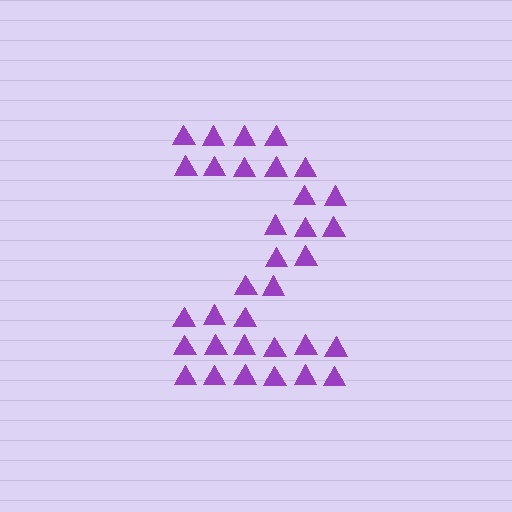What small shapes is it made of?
It is made of small triangles.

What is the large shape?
The large shape is the digit 2.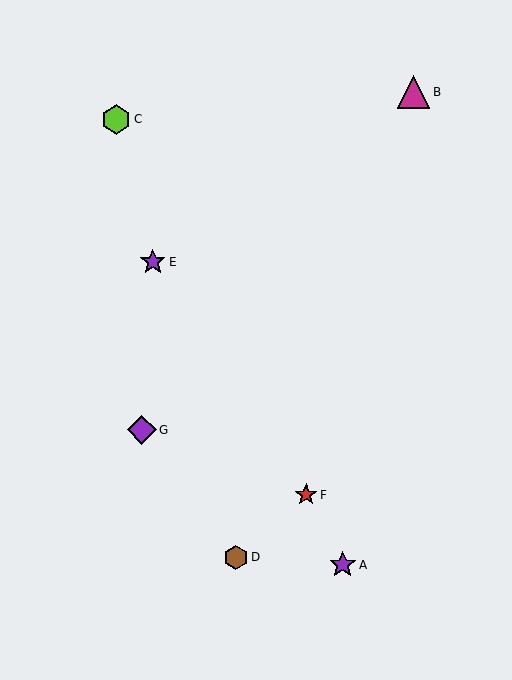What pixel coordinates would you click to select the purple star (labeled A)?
Click at (343, 565) to select the purple star A.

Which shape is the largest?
The magenta triangle (labeled B) is the largest.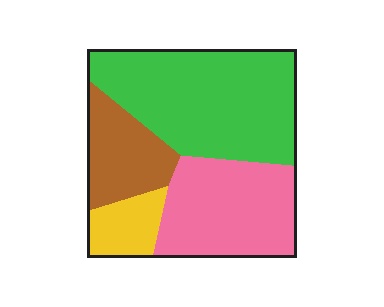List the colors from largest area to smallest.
From largest to smallest: green, pink, brown, yellow.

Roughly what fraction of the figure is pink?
Pink covers around 30% of the figure.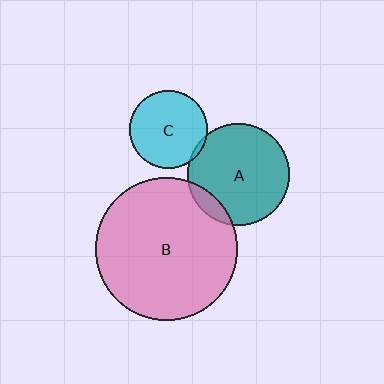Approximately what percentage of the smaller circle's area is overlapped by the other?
Approximately 10%.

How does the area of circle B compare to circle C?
Approximately 3.4 times.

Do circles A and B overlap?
Yes.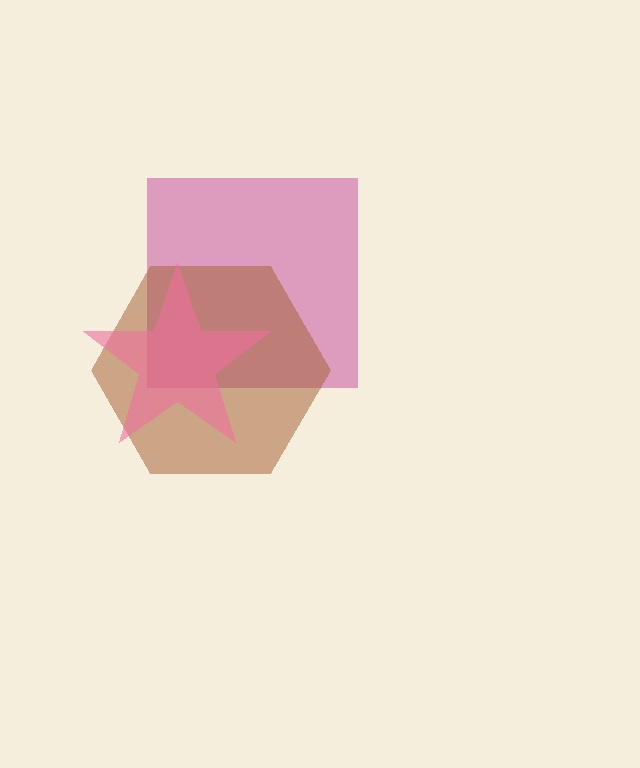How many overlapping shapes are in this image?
There are 3 overlapping shapes in the image.